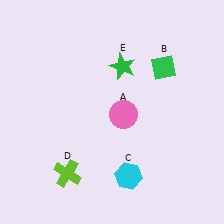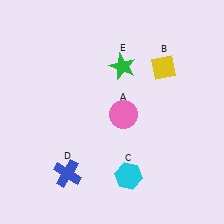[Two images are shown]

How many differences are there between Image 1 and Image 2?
There are 2 differences between the two images.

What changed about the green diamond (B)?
In Image 1, B is green. In Image 2, it changed to yellow.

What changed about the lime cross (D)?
In Image 1, D is lime. In Image 2, it changed to blue.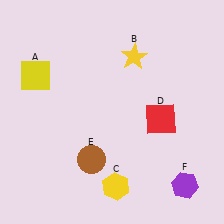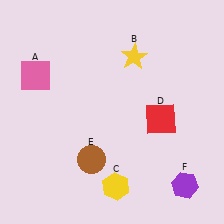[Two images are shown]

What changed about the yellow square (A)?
In Image 1, A is yellow. In Image 2, it changed to pink.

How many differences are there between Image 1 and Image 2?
There is 1 difference between the two images.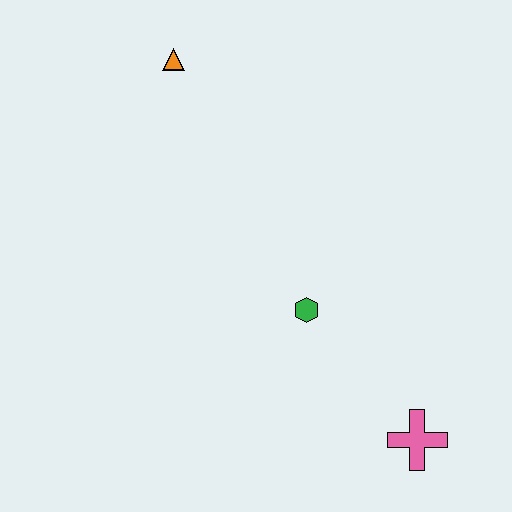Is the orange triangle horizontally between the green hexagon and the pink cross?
No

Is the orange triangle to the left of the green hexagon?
Yes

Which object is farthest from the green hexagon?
The orange triangle is farthest from the green hexagon.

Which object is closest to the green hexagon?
The pink cross is closest to the green hexagon.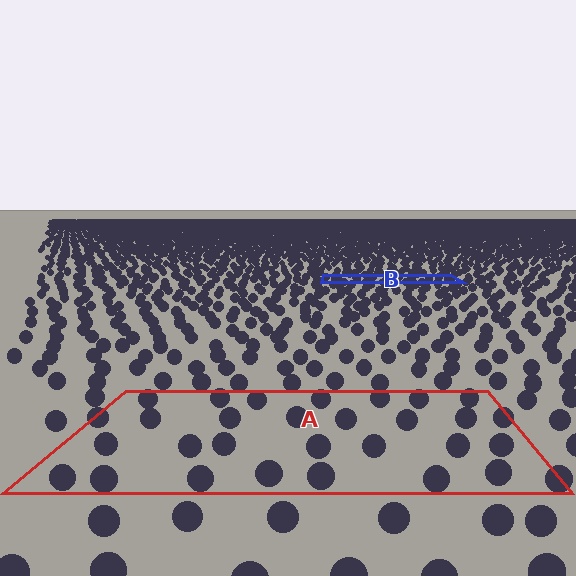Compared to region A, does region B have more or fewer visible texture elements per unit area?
Region B has more texture elements per unit area — they are packed more densely because it is farther away.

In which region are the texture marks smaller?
The texture marks are smaller in region B, because it is farther away.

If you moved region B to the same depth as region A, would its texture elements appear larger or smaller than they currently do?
They would appear larger. At a closer depth, the same texture elements are projected at a bigger on-screen size.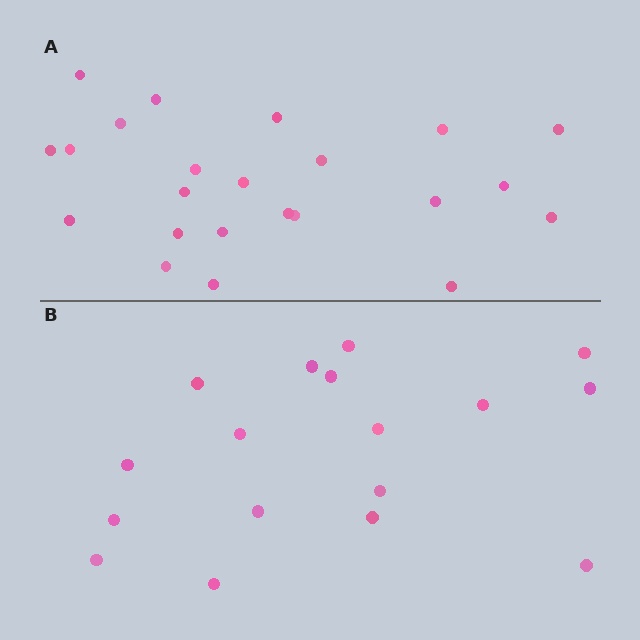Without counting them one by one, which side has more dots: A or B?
Region A (the top region) has more dots.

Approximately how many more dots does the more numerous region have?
Region A has about 6 more dots than region B.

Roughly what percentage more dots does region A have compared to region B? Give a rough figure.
About 35% more.